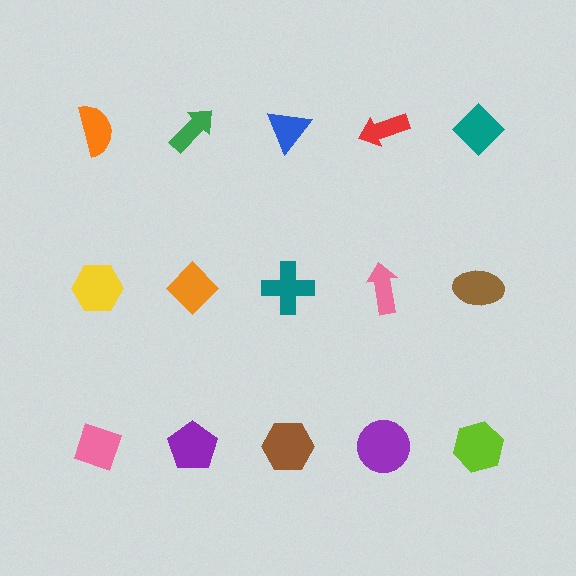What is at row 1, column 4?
A red arrow.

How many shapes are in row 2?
5 shapes.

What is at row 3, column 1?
A pink diamond.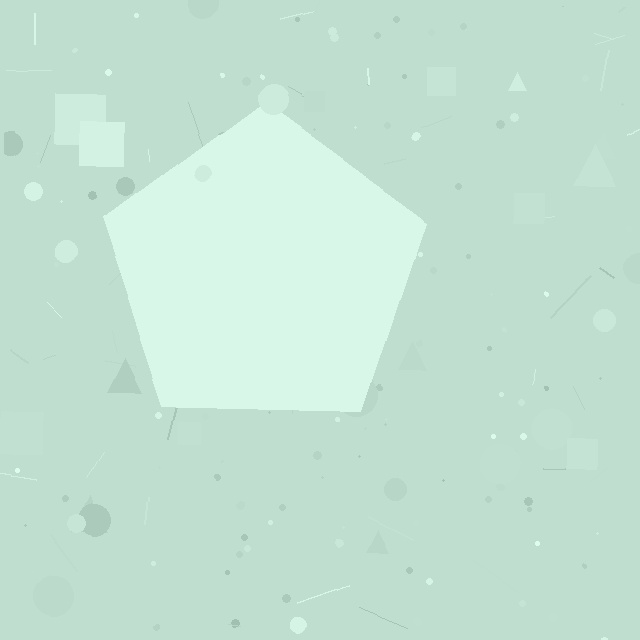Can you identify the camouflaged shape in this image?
The camouflaged shape is a pentagon.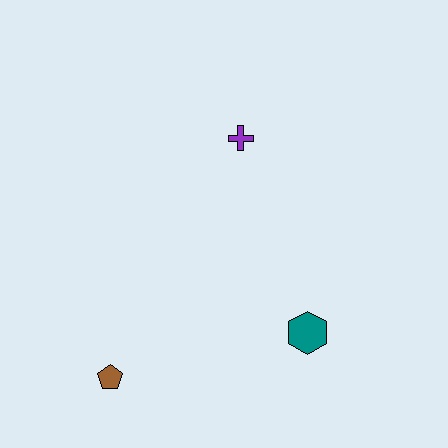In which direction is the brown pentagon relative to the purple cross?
The brown pentagon is below the purple cross.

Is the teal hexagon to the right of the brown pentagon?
Yes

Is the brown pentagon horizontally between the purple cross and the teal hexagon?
No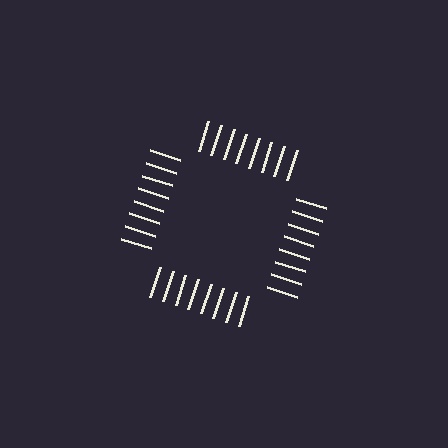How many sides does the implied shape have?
4 sides — the line-ends trace a square.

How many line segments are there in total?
32 — 8 along each of the 4 edges.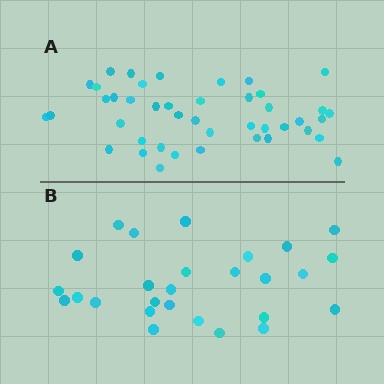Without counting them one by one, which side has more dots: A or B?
Region A (the top region) has more dots.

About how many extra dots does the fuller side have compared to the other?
Region A has approximately 15 more dots than region B.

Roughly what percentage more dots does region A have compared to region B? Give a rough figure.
About 60% more.